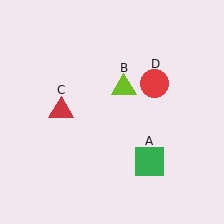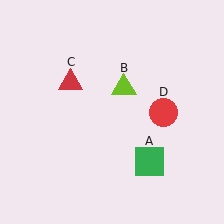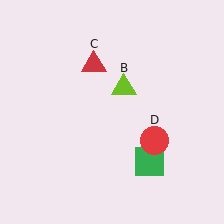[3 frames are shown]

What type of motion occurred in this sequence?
The red triangle (object C), red circle (object D) rotated clockwise around the center of the scene.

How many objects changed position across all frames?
2 objects changed position: red triangle (object C), red circle (object D).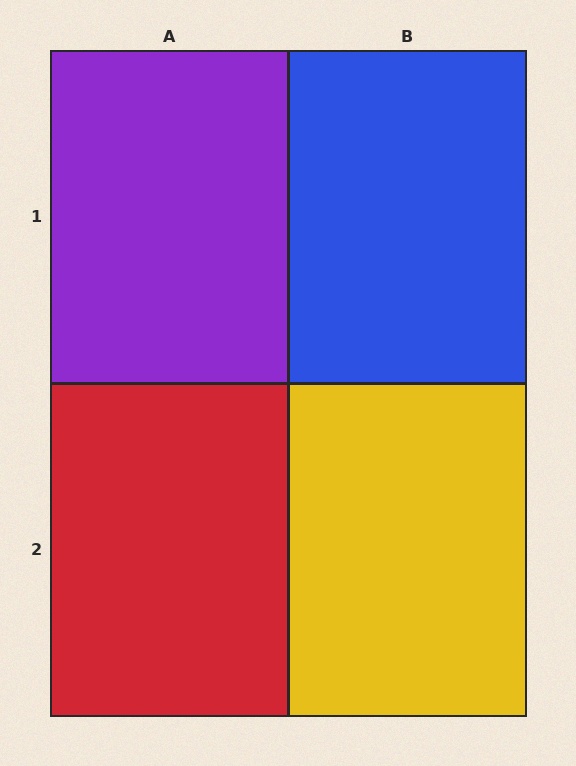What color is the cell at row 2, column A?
Red.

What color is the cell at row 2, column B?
Yellow.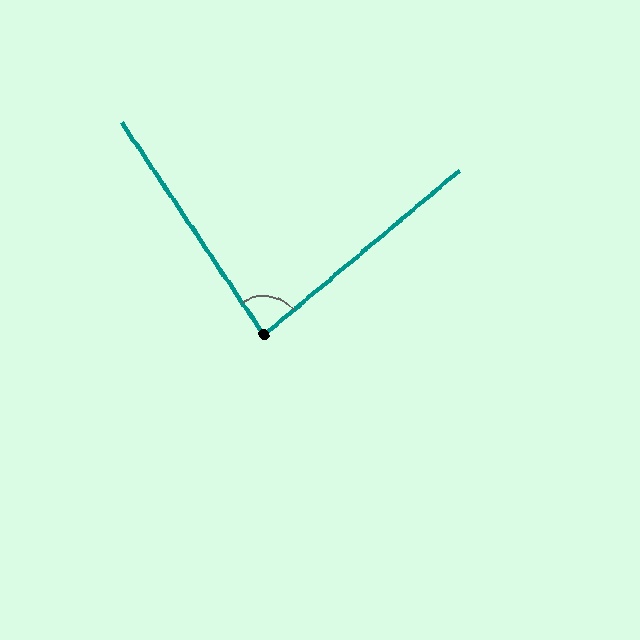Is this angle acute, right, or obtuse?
It is acute.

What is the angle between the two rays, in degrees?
Approximately 84 degrees.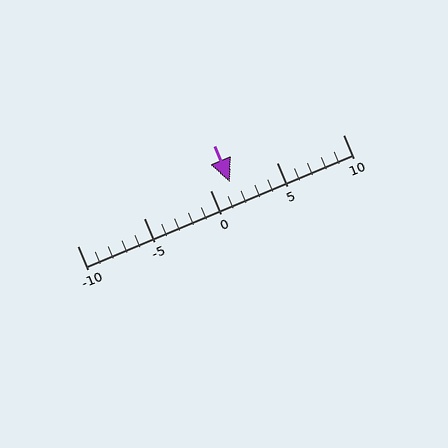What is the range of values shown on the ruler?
The ruler shows values from -10 to 10.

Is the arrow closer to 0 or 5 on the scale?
The arrow is closer to 0.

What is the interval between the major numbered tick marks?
The major tick marks are spaced 5 units apart.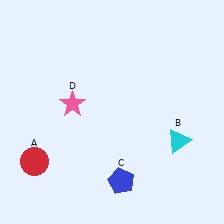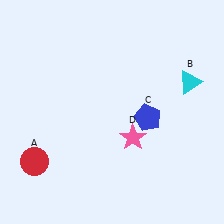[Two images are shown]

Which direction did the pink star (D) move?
The pink star (D) moved right.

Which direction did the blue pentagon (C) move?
The blue pentagon (C) moved up.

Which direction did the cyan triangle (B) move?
The cyan triangle (B) moved up.